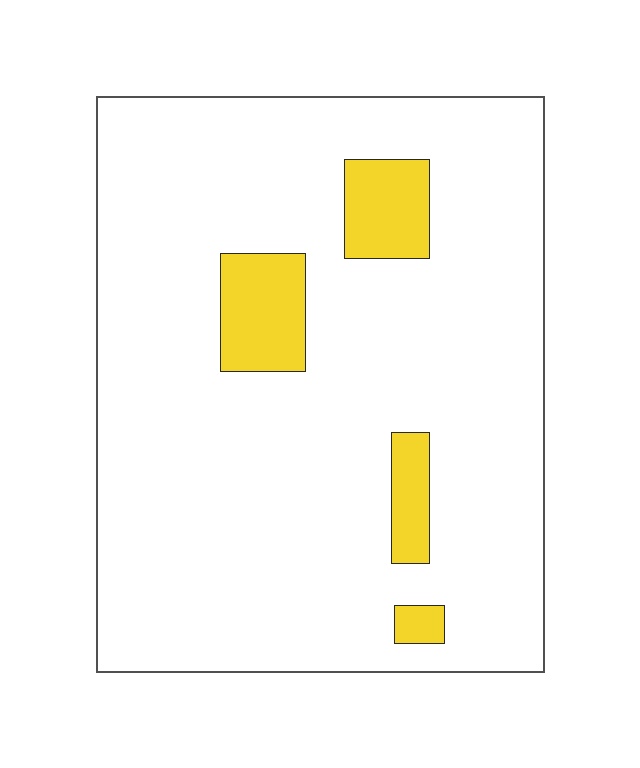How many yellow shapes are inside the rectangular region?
4.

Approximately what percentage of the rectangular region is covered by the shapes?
Approximately 10%.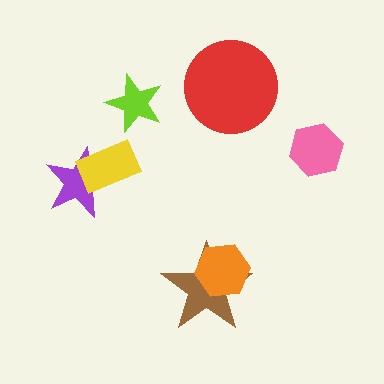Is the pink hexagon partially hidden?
No, no other shape covers it.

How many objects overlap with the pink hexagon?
0 objects overlap with the pink hexagon.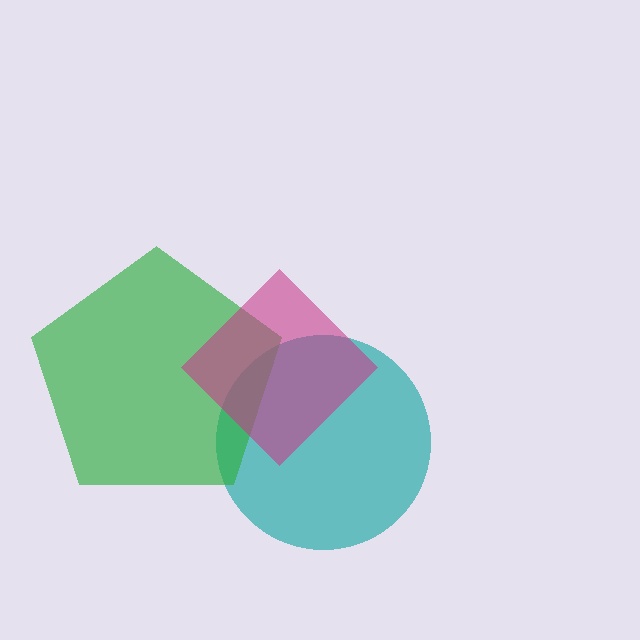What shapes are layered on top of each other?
The layered shapes are: a teal circle, a green pentagon, a magenta diamond.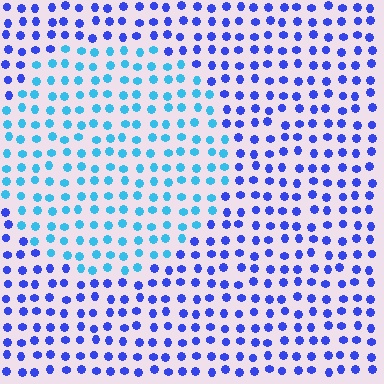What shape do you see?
I see a circle.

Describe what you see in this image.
The image is filled with small blue elements in a uniform arrangement. A circle-shaped region is visible where the elements are tinted to a slightly different hue, forming a subtle color boundary.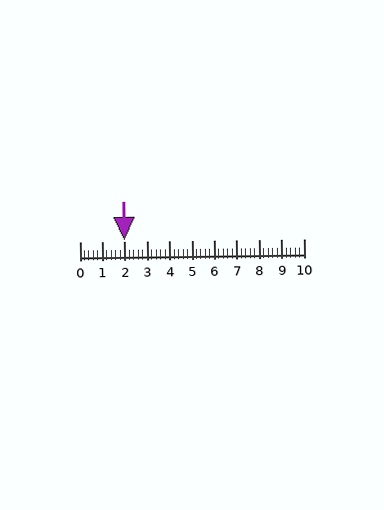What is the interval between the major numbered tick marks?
The major tick marks are spaced 1 units apart.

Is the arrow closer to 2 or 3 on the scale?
The arrow is closer to 2.